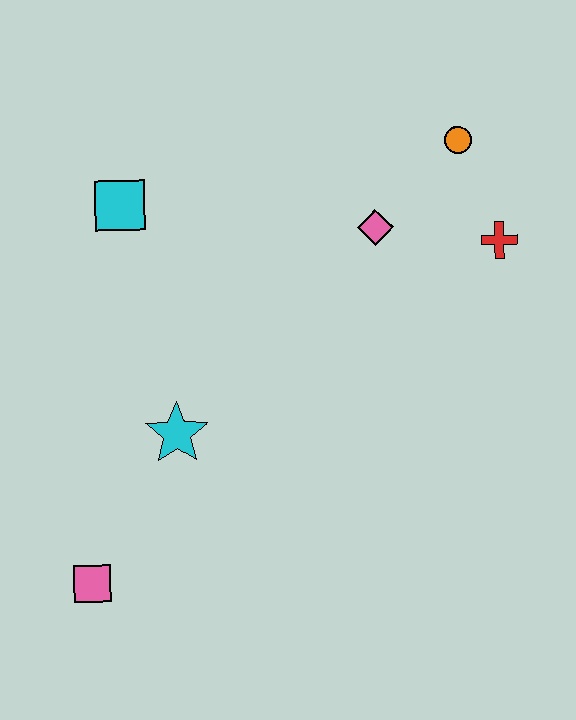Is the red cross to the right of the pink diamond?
Yes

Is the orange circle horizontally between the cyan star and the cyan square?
No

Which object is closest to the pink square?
The cyan star is closest to the pink square.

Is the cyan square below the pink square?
No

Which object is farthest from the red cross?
The pink square is farthest from the red cross.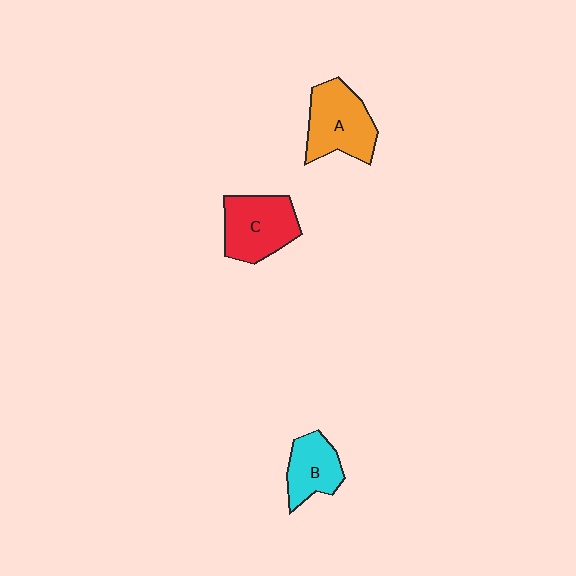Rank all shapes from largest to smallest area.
From largest to smallest: A (orange), C (red), B (cyan).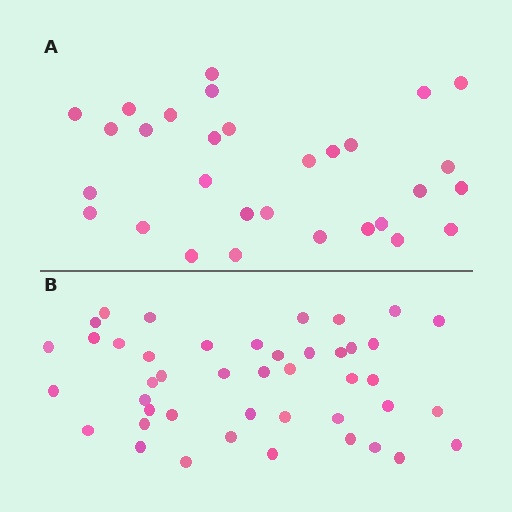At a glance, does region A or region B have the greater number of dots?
Region B (the bottom region) has more dots.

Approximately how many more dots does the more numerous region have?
Region B has approximately 15 more dots than region A.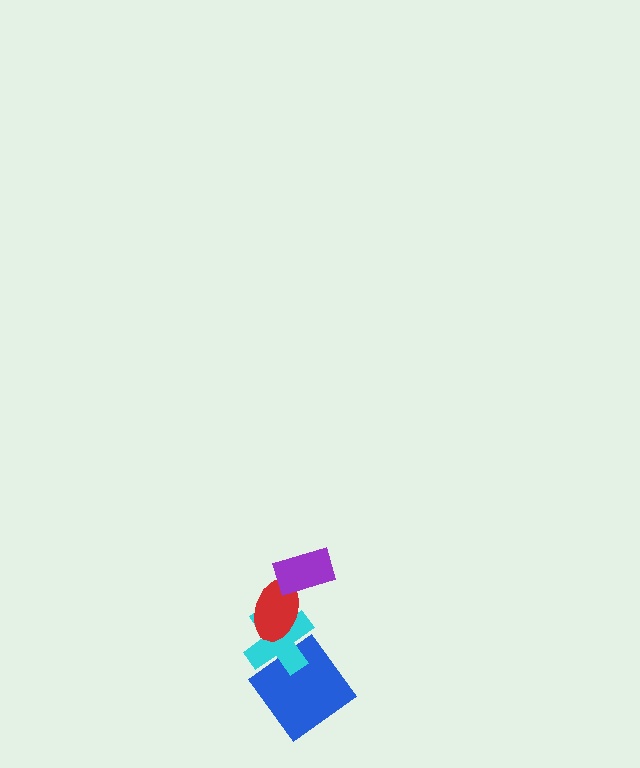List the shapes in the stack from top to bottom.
From top to bottom: the purple rectangle, the red ellipse, the cyan cross, the blue diamond.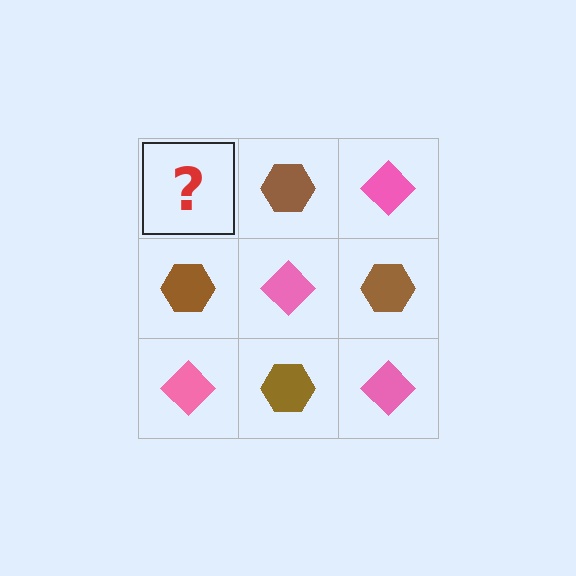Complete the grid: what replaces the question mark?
The question mark should be replaced with a pink diamond.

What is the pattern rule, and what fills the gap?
The rule is that it alternates pink diamond and brown hexagon in a checkerboard pattern. The gap should be filled with a pink diamond.